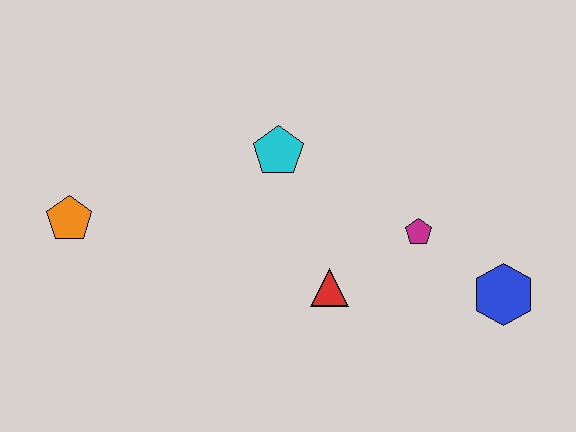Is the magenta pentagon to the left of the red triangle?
No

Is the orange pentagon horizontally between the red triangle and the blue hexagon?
No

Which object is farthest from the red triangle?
The orange pentagon is farthest from the red triangle.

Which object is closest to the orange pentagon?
The cyan pentagon is closest to the orange pentagon.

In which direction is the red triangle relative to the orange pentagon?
The red triangle is to the right of the orange pentagon.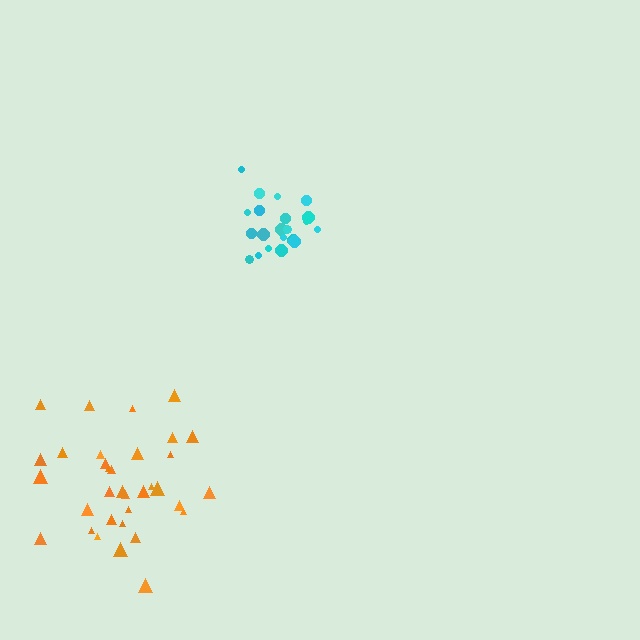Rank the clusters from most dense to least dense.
cyan, orange.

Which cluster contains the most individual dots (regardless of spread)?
Orange (34).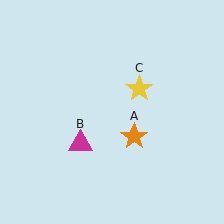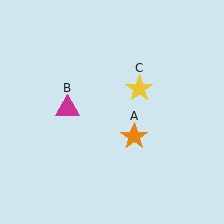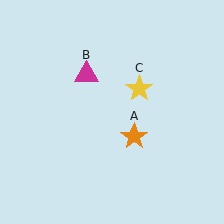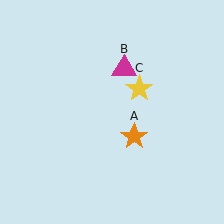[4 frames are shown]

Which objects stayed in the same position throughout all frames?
Orange star (object A) and yellow star (object C) remained stationary.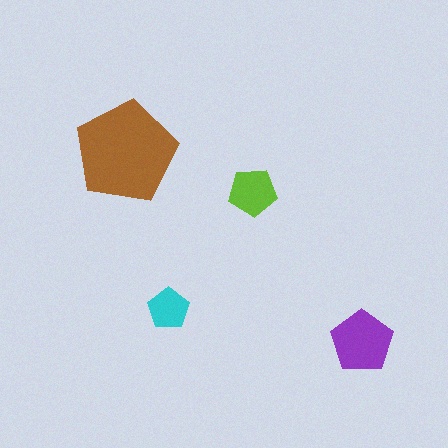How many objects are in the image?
There are 4 objects in the image.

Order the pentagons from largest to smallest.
the brown one, the purple one, the lime one, the cyan one.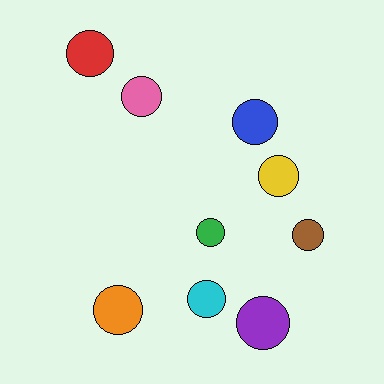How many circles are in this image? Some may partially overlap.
There are 9 circles.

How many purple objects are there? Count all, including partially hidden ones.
There is 1 purple object.